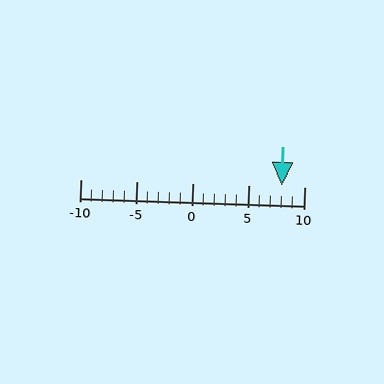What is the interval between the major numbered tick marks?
The major tick marks are spaced 5 units apart.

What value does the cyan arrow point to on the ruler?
The cyan arrow points to approximately 8.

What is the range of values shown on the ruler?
The ruler shows values from -10 to 10.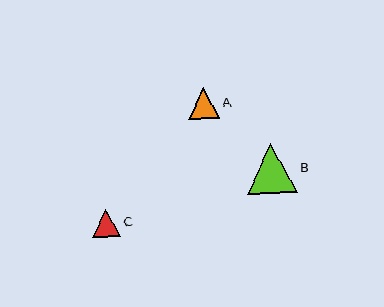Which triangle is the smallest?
Triangle C is the smallest with a size of approximately 28 pixels.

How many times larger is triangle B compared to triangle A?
Triangle B is approximately 1.6 times the size of triangle A.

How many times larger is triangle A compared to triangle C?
Triangle A is approximately 1.1 times the size of triangle C.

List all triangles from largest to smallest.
From largest to smallest: B, A, C.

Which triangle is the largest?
Triangle B is the largest with a size of approximately 50 pixels.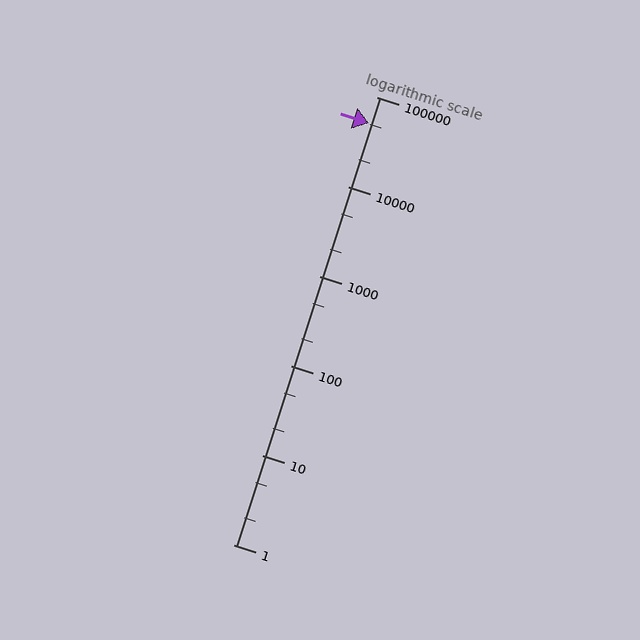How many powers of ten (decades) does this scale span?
The scale spans 5 decades, from 1 to 100000.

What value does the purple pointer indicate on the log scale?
The pointer indicates approximately 51000.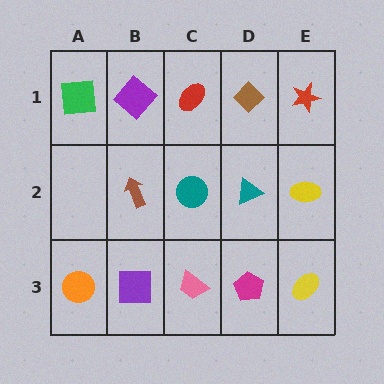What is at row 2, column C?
A teal circle.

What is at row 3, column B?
A purple square.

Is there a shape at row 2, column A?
No, that cell is empty.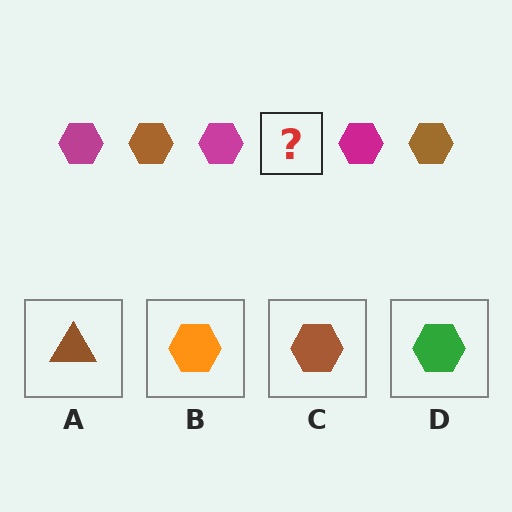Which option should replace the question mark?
Option C.